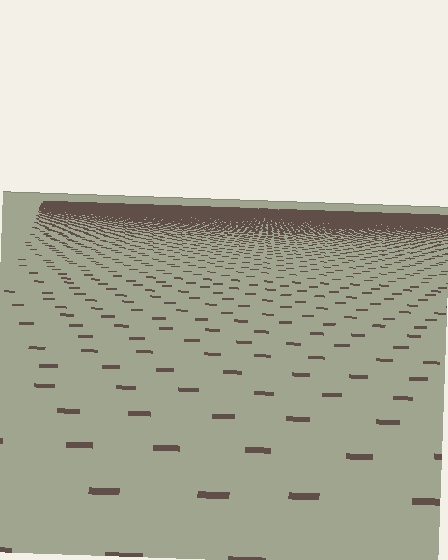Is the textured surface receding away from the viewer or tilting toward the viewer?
The surface is receding away from the viewer. Texture elements get smaller and denser toward the top.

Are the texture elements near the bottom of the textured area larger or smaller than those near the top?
Larger. Near the bottom, elements are closer to the viewer and appear at a bigger on-screen size.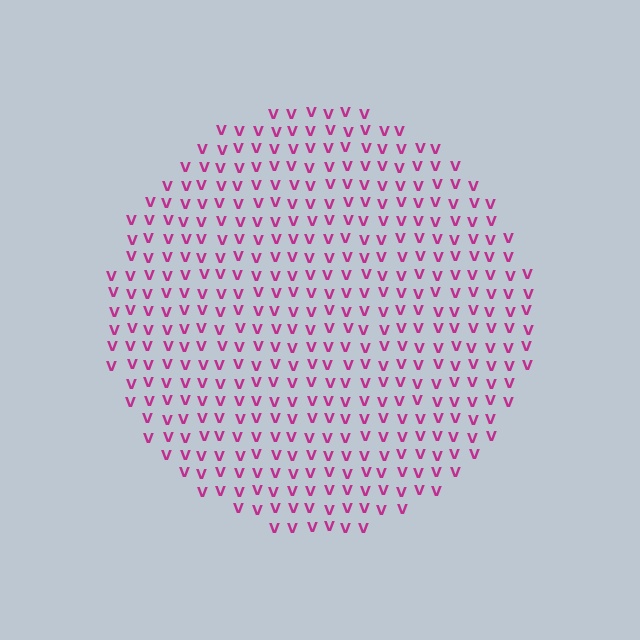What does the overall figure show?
The overall figure shows a circle.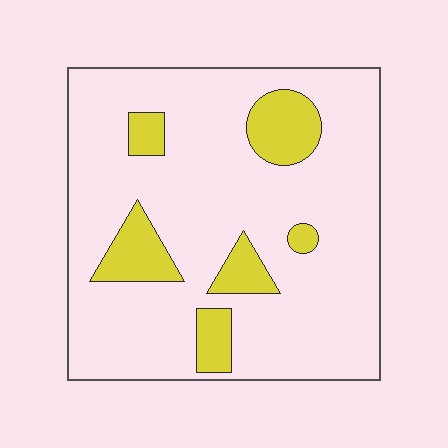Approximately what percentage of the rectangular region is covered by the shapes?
Approximately 15%.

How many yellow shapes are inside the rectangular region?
6.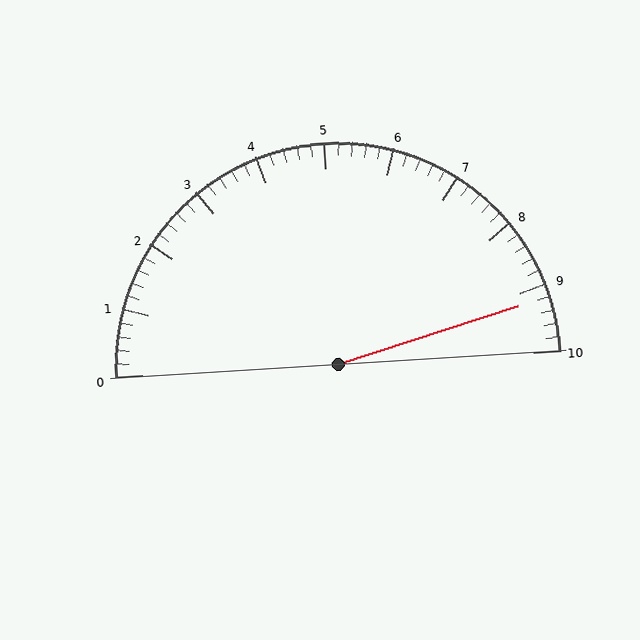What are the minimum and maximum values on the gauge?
The gauge ranges from 0 to 10.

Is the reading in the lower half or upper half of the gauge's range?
The reading is in the upper half of the range (0 to 10).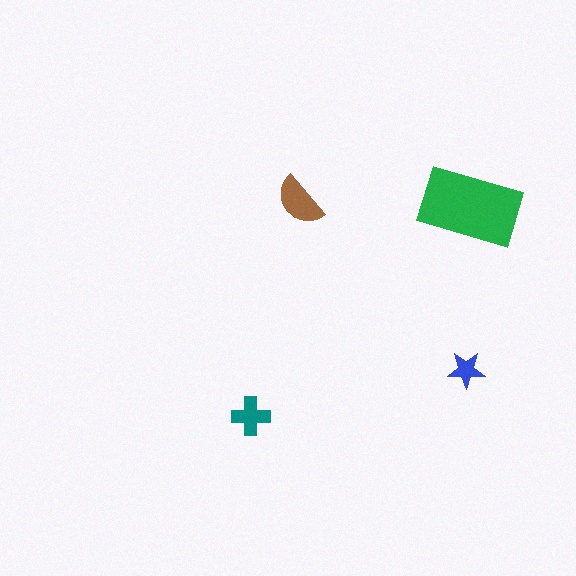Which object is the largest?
The green rectangle.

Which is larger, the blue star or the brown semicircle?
The brown semicircle.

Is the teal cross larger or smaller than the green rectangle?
Smaller.